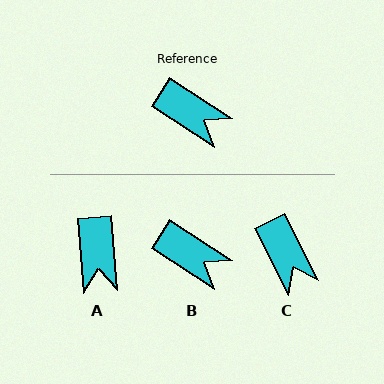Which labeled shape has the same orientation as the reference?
B.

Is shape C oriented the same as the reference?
No, it is off by about 30 degrees.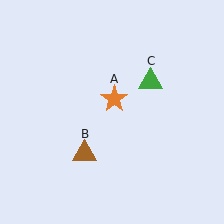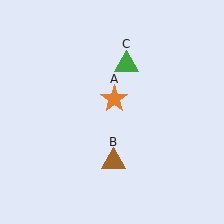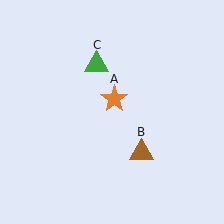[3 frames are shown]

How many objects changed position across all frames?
2 objects changed position: brown triangle (object B), green triangle (object C).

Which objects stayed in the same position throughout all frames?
Orange star (object A) remained stationary.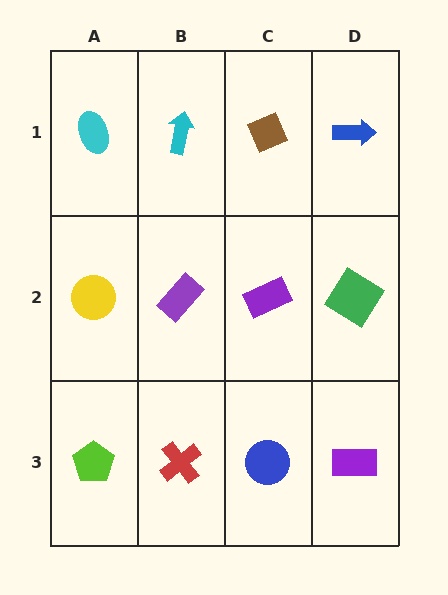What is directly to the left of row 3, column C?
A red cross.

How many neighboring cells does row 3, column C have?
3.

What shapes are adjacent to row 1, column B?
A purple rectangle (row 2, column B), a cyan ellipse (row 1, column A), a brown diamond (row 1, column C).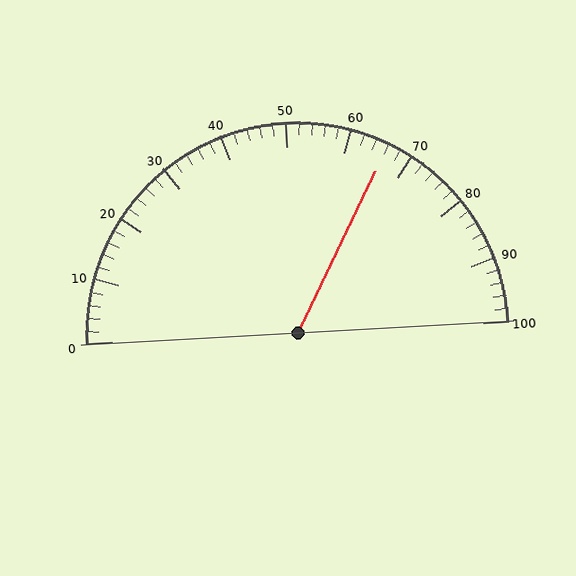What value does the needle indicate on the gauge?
The needle indicates approximately 66.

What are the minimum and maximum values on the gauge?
The gauge ranges from 0 to 100.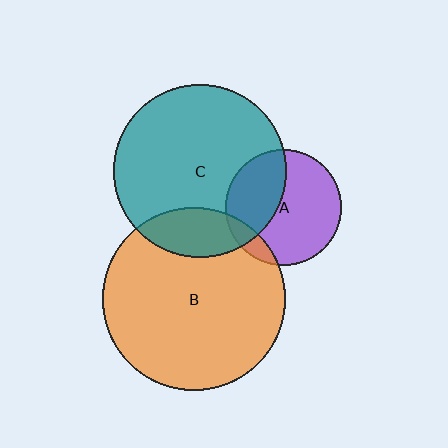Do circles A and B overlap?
Yes.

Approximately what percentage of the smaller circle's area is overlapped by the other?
Approximately 10%.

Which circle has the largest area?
Circle B (orange).